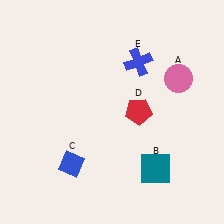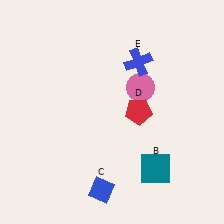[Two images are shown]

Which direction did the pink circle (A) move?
The pink circle (A) moved left.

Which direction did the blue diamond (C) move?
The blue diamond (C) moved right.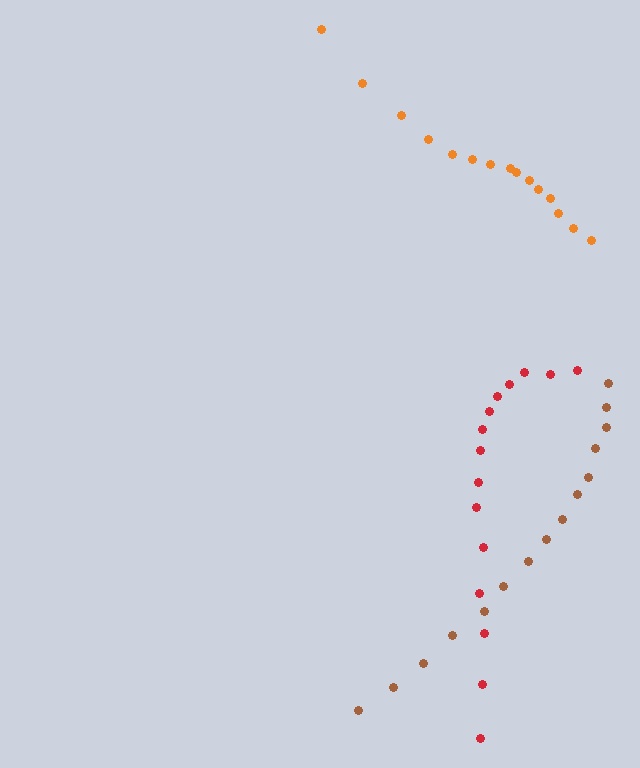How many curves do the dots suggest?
There are 3 distinct paths.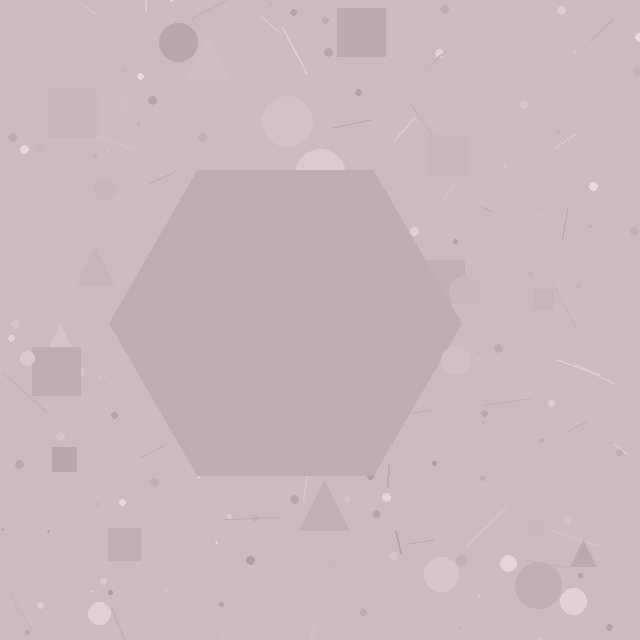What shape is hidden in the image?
A hexagon is hidden in the image.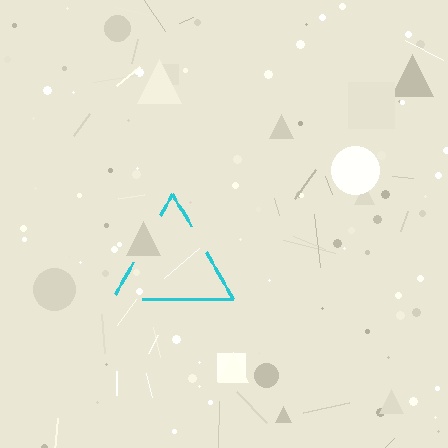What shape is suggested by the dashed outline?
The dashed outline suggests a triangle.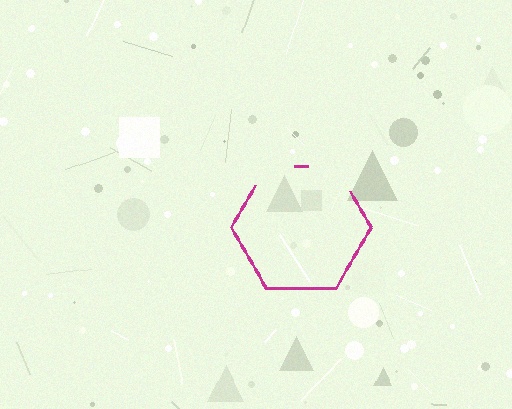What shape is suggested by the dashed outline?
The dashed outline suggests a hexagon.